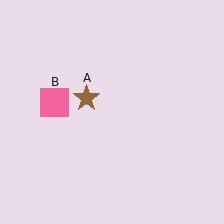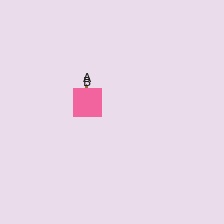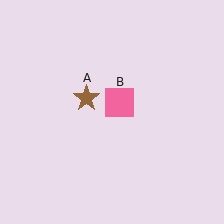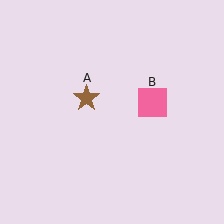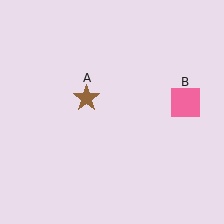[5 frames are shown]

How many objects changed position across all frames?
1 object changed position: pink square (object B).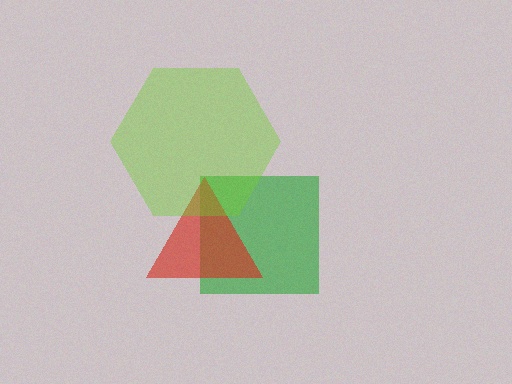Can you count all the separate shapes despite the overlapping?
Yes, there are 3 separate shapes.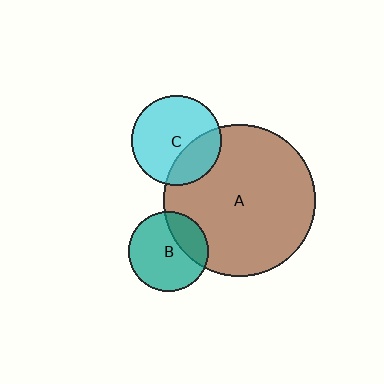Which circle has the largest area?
Circle A (brown).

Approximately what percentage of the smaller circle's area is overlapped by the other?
Approximately 30%.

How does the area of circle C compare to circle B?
Approximately 1.2 times.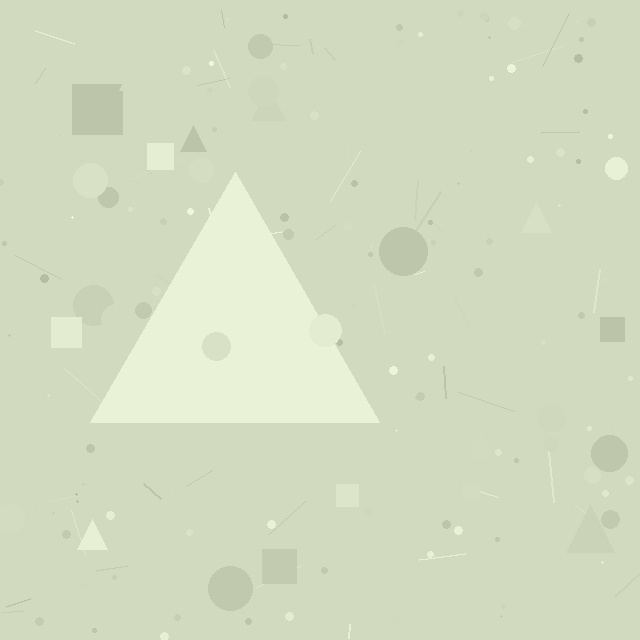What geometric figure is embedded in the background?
A triangle is embedded in the background.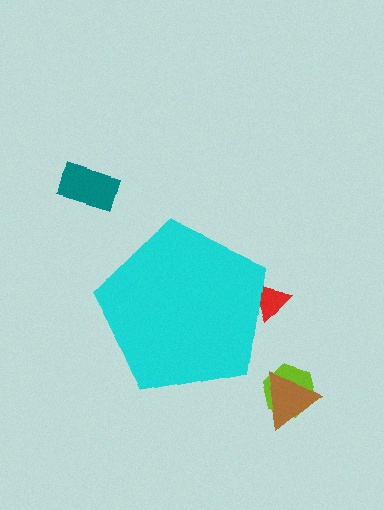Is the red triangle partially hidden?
Yes, the red triangle is partially hidden behind the cyan pentagon.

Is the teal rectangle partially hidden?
No, the teal rectangle is fully visible.